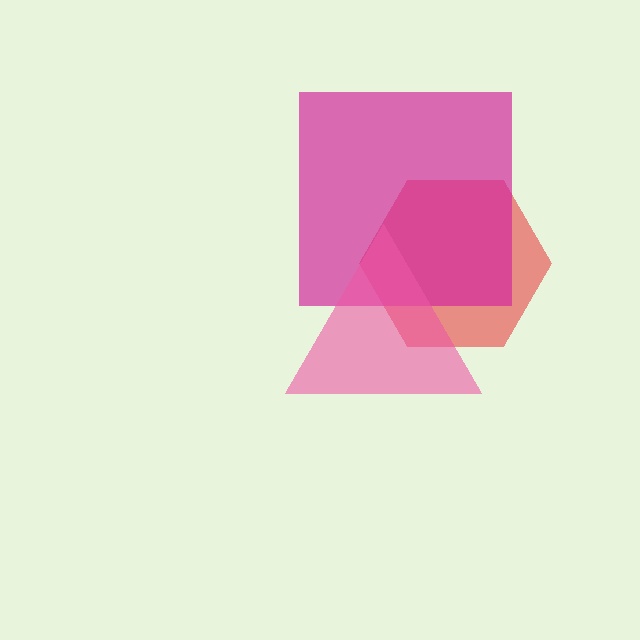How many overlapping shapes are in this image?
There are 3 overlapping shapes in the image.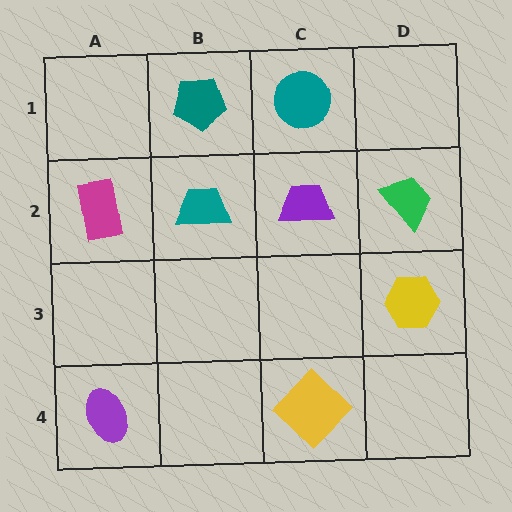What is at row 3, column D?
A yellow hexagon.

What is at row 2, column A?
A magenta rectangle.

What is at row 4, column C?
A yellow diamond.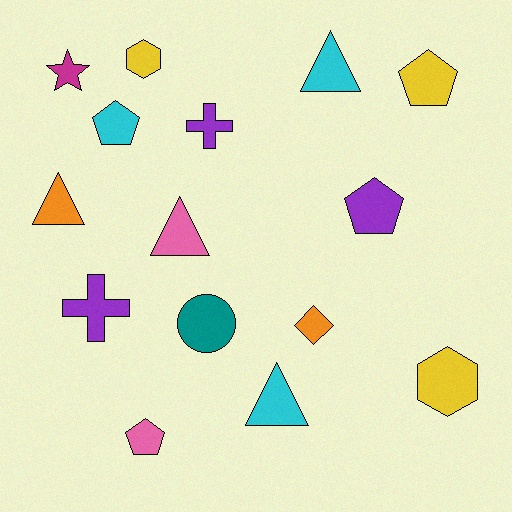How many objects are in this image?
There are 15 objects.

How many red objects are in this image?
There are no red objects.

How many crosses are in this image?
There are 2 crosses.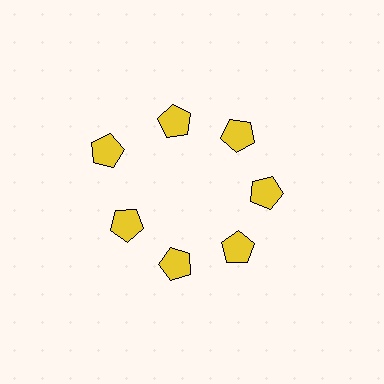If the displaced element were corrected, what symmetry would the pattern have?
It would have 7-fold rotational symmetry — the pattern would map onto itself every 51 degrees.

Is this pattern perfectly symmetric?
No. The 7 yellow pentagons are arranged in a ring, but one element near the 10 o'clock position is pushed outward from the center, breaking the 7-fold rotational symmetry.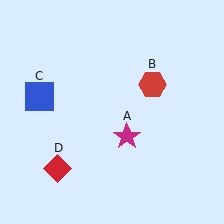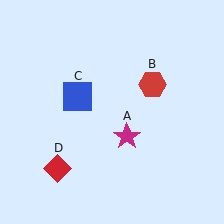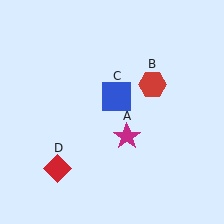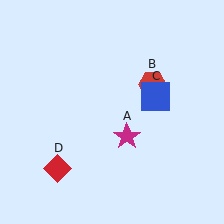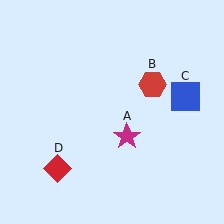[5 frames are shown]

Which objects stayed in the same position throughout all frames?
Magenta star (object A) and red hexagon (object B) and red diamond (object D) remained stationary.